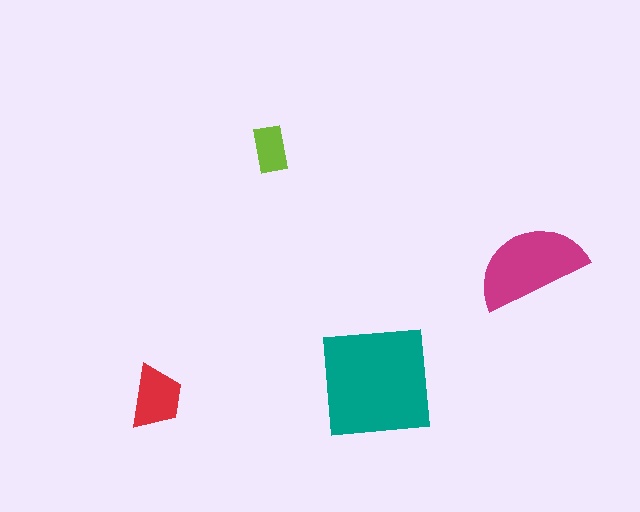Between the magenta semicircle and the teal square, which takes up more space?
The teal square.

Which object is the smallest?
The lime rectangle.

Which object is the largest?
The teal square.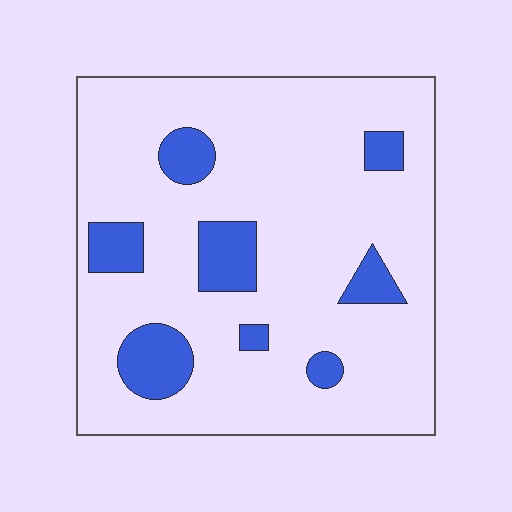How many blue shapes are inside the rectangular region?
8.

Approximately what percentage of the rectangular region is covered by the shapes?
Approximately 15%.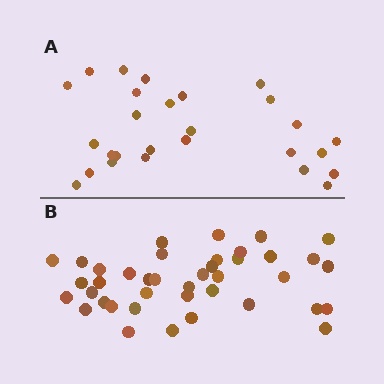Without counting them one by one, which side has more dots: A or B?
Region B (the bottom region) has more dots.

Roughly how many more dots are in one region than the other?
Region B has approximately 15 more dots than region A.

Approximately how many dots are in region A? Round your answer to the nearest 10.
About 30 dots. (The exact count is 27, which rounds to 30.)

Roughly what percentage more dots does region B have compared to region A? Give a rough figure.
About 50% more.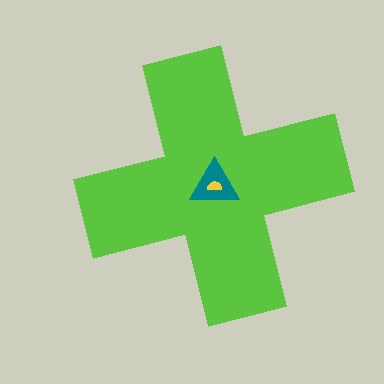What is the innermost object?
The yellow semicircle.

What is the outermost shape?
The lime cross.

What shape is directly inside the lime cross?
The teal triangle.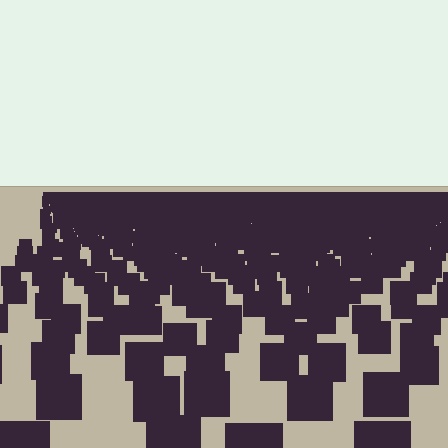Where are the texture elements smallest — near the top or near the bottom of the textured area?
Near the top.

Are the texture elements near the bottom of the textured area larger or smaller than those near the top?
Larger. Near the bottom, elements are closer to the viewer and appear at a bigger on-screen size.